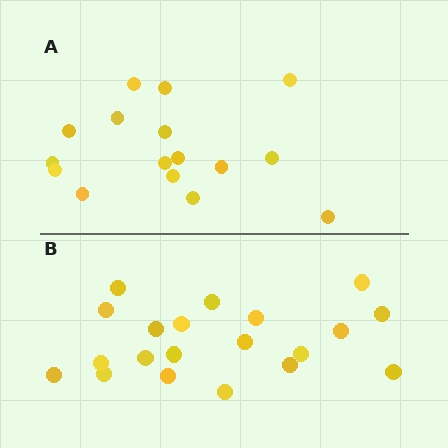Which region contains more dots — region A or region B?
Region B (the bottom region) has more dots.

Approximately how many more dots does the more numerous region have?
Region B has about 4 more dots than region A.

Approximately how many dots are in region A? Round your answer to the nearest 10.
About 20 dots. (The exact count is 16, which rounds to 20.)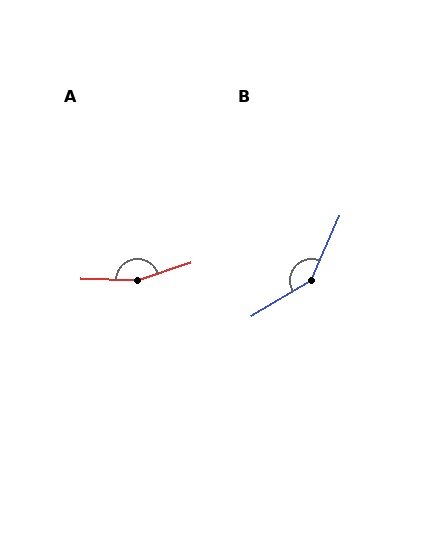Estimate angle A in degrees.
Approximately 161 degrees.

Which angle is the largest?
A, at approximately 161 degrees.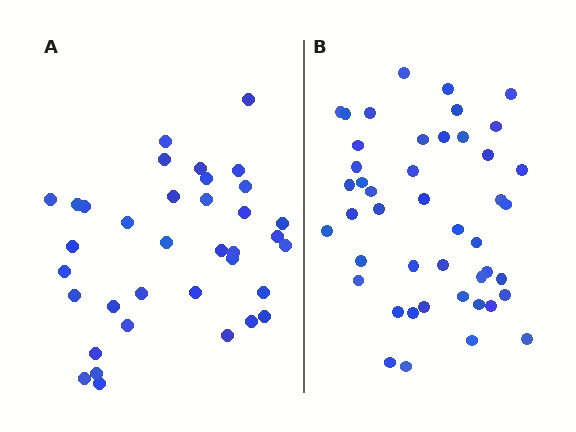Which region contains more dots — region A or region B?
Region B (the right region) has more dots.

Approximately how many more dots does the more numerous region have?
Region B has roughly 8 or so more dots than region A.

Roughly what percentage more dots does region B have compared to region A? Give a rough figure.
About 25% more.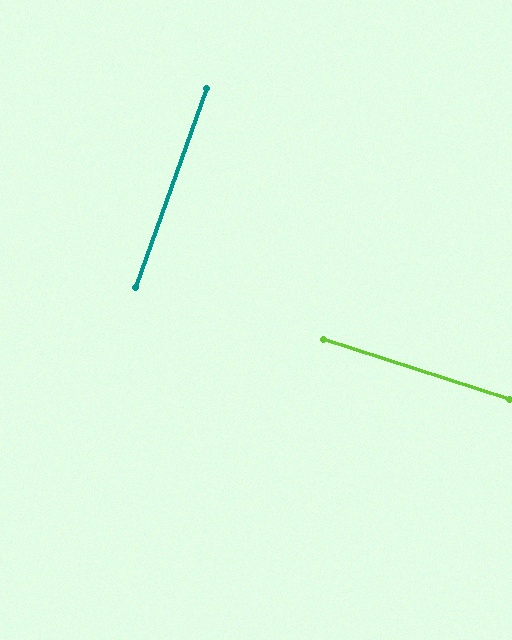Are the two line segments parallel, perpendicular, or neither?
Perpendicular — they meet at approximately 88°.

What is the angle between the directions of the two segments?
Approximately 88 degrees.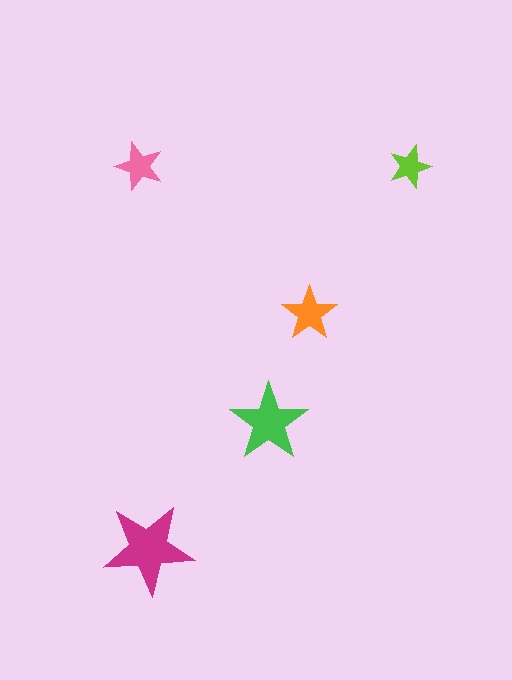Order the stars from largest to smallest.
the magenta one, the green one, the orange one, the pink one, the lime one.